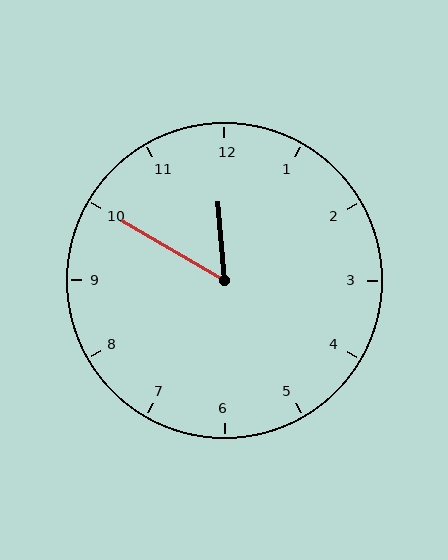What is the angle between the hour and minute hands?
Approximately 55 degrees.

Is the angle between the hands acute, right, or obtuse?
It is acute.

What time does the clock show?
11:50.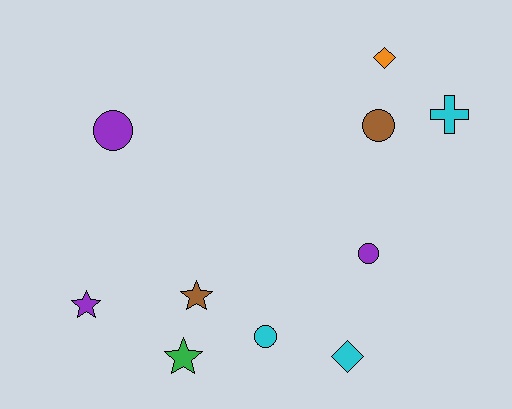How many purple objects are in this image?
There are 3 purple objects.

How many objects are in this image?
There are 10 objects.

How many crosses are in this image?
There is 1 cross.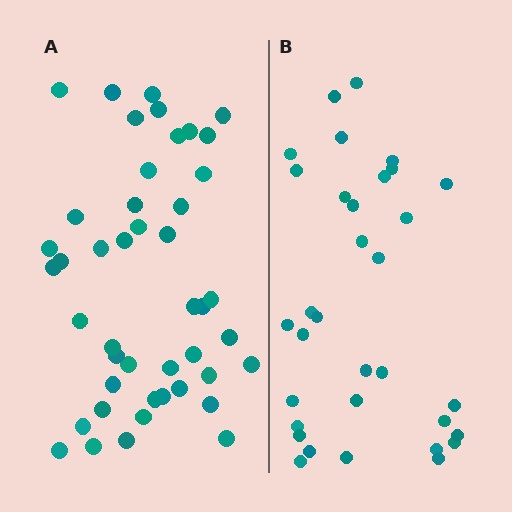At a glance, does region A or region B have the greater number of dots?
Region A (the left region) has more dots.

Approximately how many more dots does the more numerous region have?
Region A has roughly 12 or so more dots than region B.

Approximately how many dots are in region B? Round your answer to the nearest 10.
About 30 dots. (The exact count is 33, which rounds to 30.)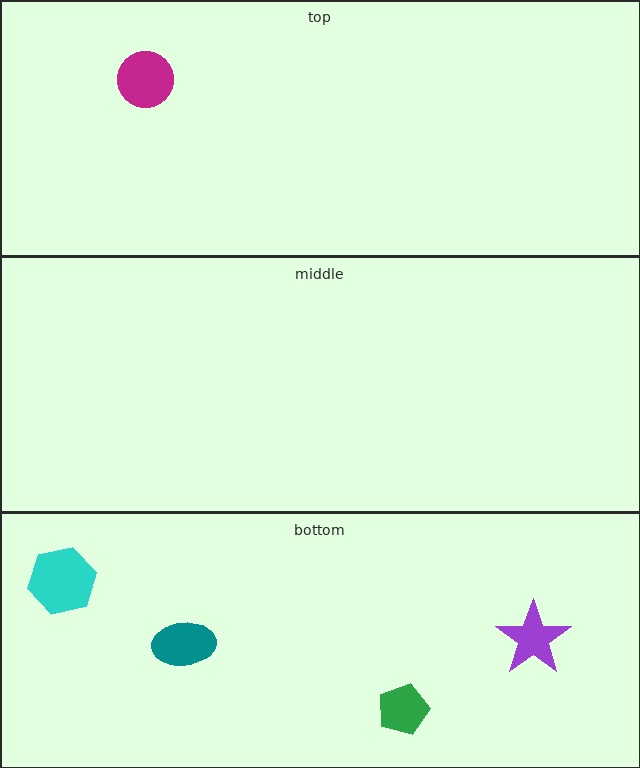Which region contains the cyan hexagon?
The bottom region.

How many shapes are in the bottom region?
4.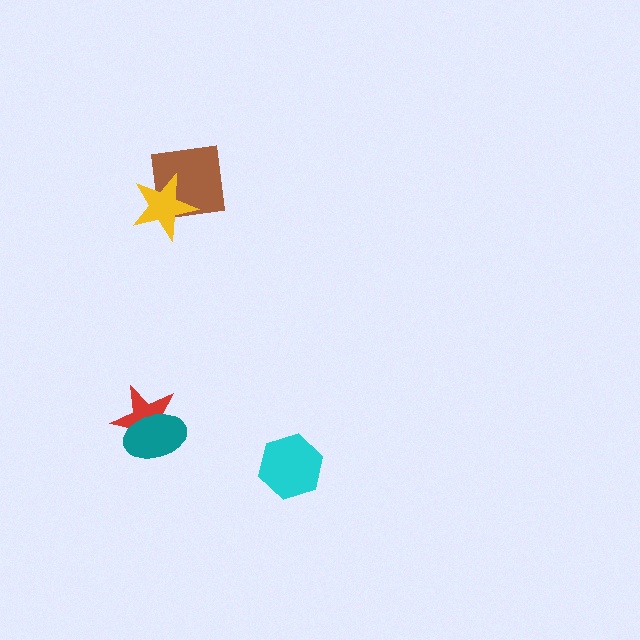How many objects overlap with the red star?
1 object overlaps with the red star.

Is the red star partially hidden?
Yes, it is partially covered by another shape.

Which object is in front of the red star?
The teal ellipse is in front of the red star.